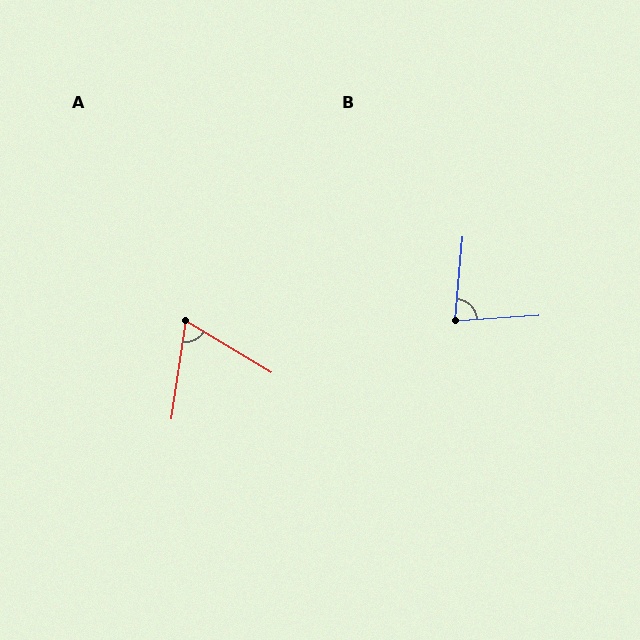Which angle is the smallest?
A, at approximately 67 degrees.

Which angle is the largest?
B, at approximately 81 degrees.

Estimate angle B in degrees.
Approximately 81 degrees.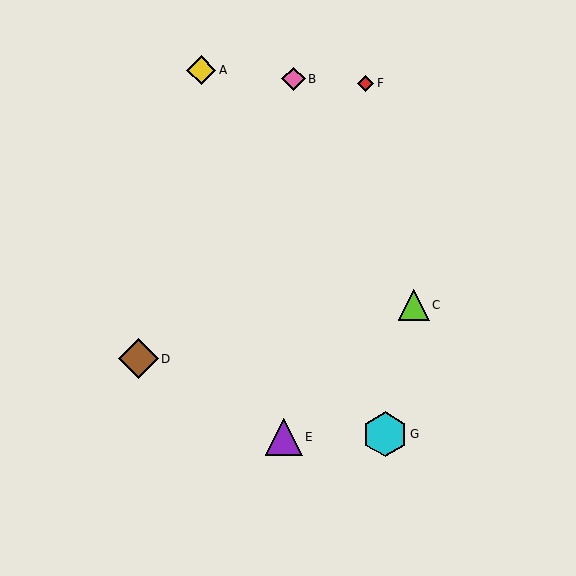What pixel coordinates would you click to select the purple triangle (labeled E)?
Click at (284, 437) to select the purple triangle E.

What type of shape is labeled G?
Shape G is a cyan hexagon.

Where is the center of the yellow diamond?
The center of the yellow diamond is at (201, 70).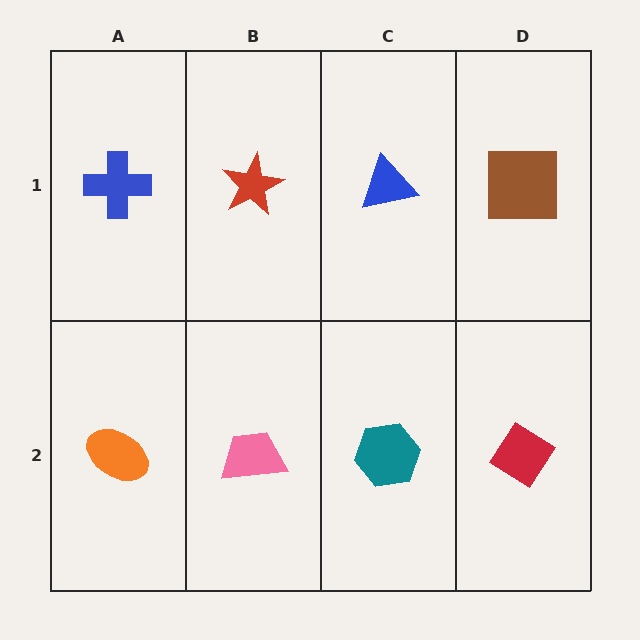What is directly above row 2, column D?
A brown square.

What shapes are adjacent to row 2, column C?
A blue triangle (row 1, column C), a pink trapezoid (row 2, column B), a red diamond (row 2, column D).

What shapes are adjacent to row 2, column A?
A blue cross (row 1, column A), a pink trapezoid (row 2, column B).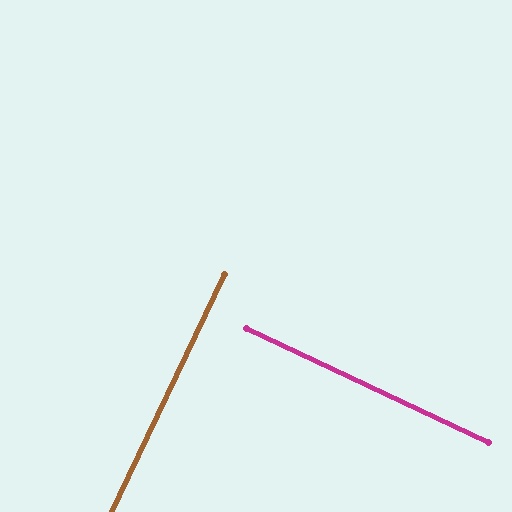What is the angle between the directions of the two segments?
Approximately 90 degrees.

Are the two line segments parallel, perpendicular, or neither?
Perpendicular — they meet at approximately 90°.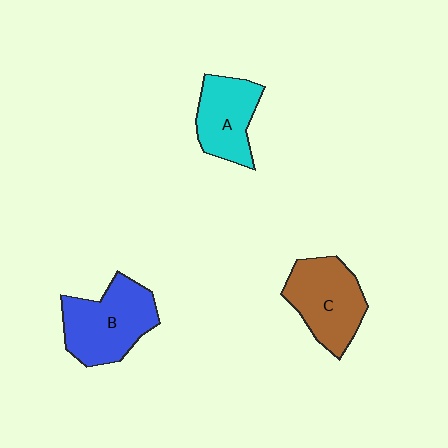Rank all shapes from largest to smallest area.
From largest to smallest: B (blue), C (brown), A (cyan).